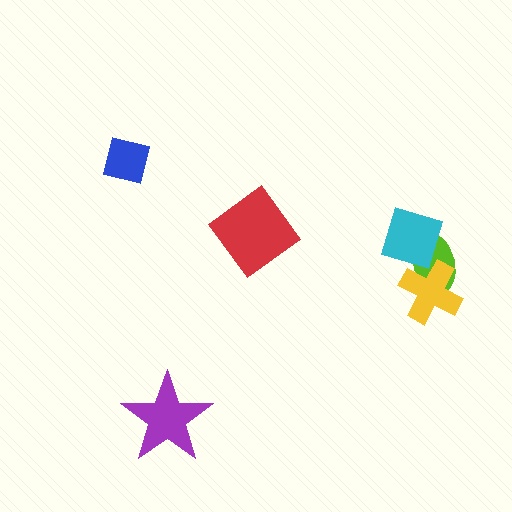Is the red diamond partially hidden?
No, no other shape covers it.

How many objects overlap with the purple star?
0 objects overlap with the purple star.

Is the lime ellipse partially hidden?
Yes, it is partially covered by another shape.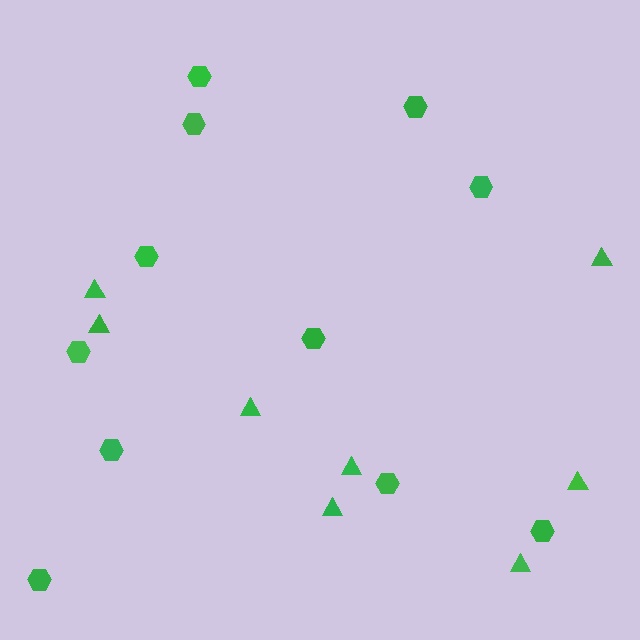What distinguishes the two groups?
There are 2 groups: one group of hexagons (11) and one group of triangles (8).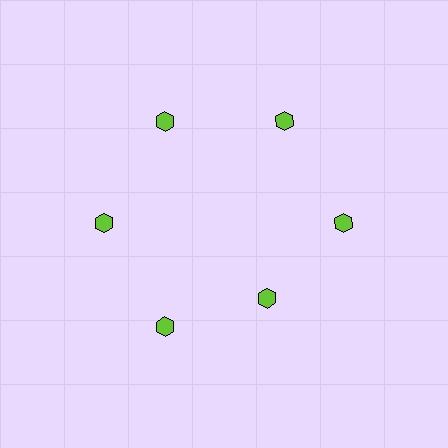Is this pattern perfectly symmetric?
No. The 6 lime hexagons are arranged in a ring, but one element near the 5 o'clock position is pulled inward toward the center, breaking the 6-fold rotational symmetry.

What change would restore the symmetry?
The symmetry would be restored by moving it outward, back onto the ring so that all 6 hexagons sit at equal angles and equal distance from the center.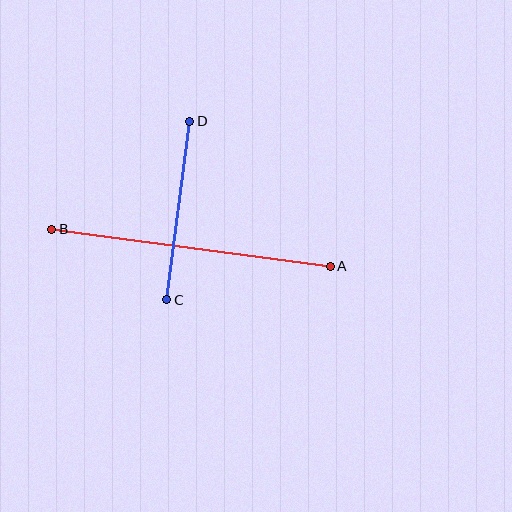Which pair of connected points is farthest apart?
Points A and B are farthest apart.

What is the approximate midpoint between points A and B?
The midpoint is at approximately (191, 248) pixels.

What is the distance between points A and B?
The distance is approximately 281 pixels.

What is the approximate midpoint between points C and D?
The midpoint is at approximately (178, 211) pixels.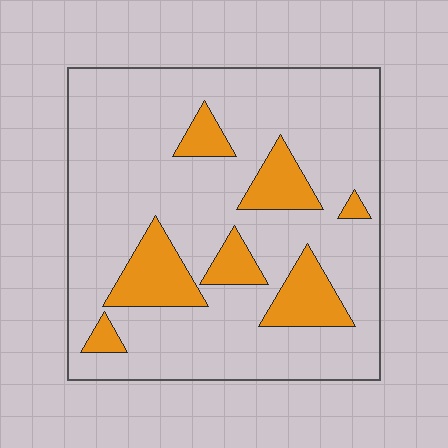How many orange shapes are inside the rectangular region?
7.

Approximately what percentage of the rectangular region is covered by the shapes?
Approximately 20%.